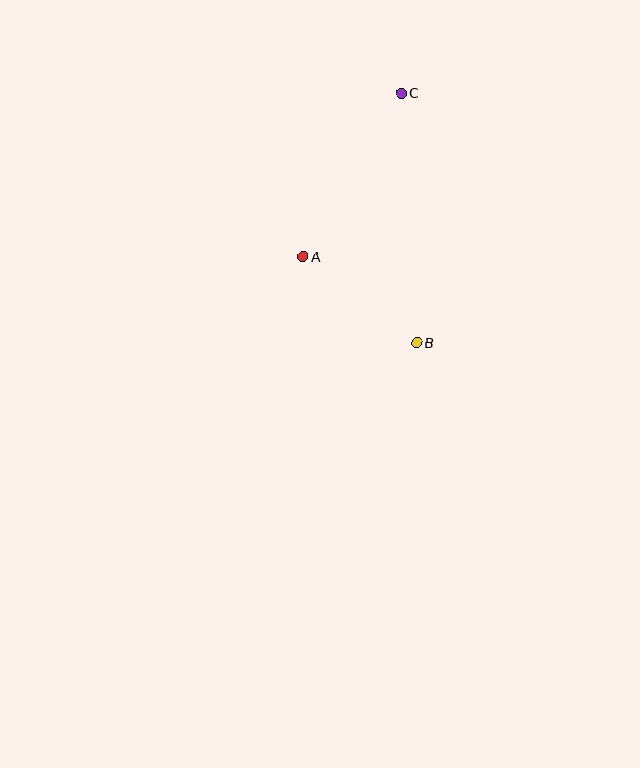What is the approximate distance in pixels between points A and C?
The distance between A and C is approximately 191 pixels.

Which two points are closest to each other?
Points A and B are closest to each other.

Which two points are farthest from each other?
Points B and C are farthest from each other.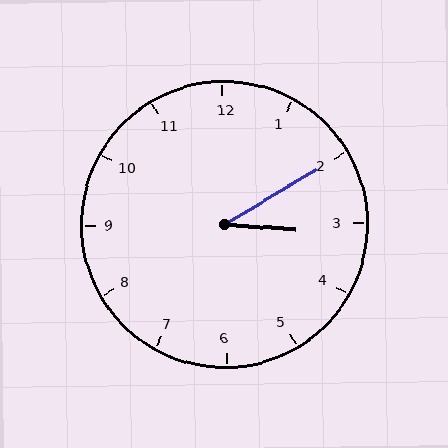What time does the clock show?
3:10.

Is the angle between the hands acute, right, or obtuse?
It is acute.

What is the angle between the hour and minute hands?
Approximately 35 degrees.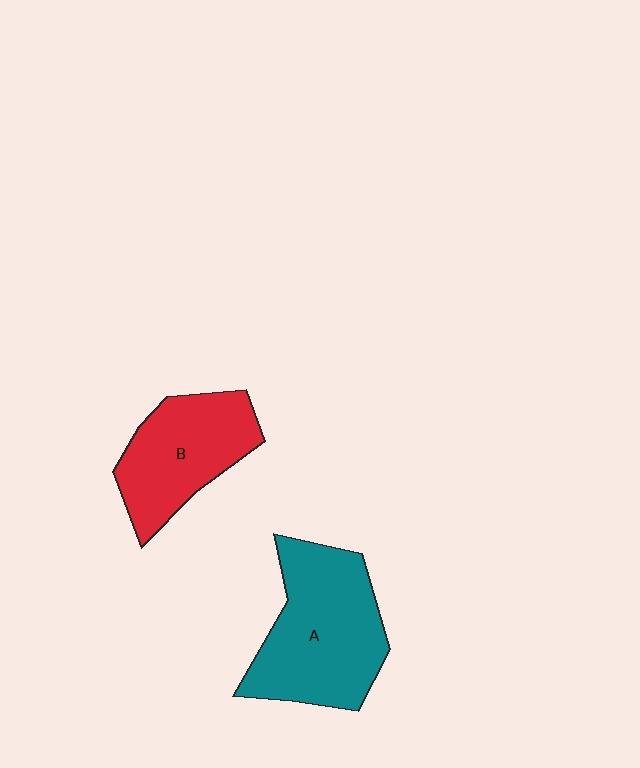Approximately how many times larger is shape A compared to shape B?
Approximately 1.3 times.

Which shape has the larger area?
Shape A (teal).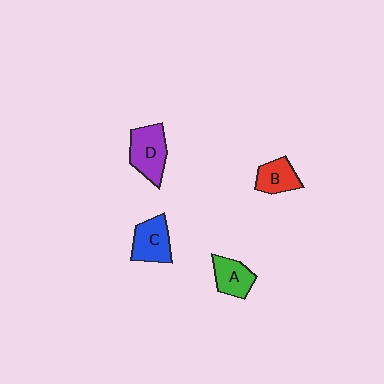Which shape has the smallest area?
Shape B (red).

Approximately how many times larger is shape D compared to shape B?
Approximately 1.5 times.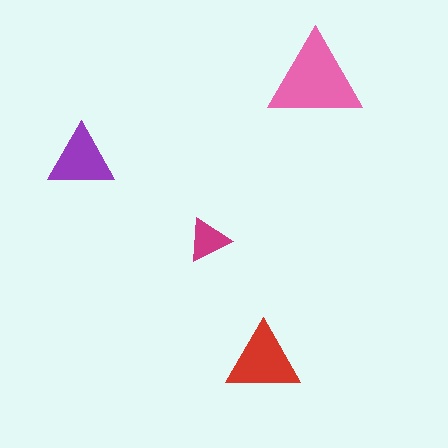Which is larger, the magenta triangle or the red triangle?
The red one.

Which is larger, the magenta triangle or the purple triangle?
The purple one.